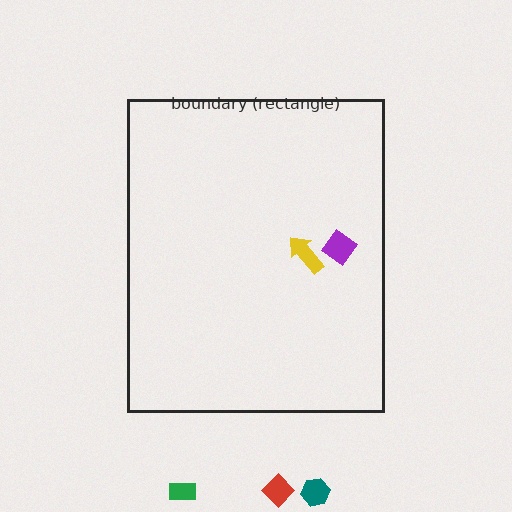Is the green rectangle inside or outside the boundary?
Outside.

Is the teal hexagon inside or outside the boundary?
Outside.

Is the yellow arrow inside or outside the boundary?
Inside.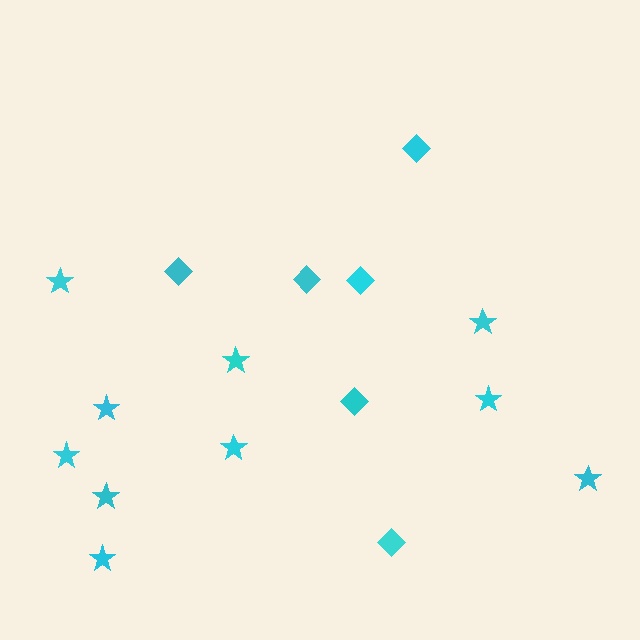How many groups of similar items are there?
There are 2 groups: one group of stars (10) and one group of diamonds (6).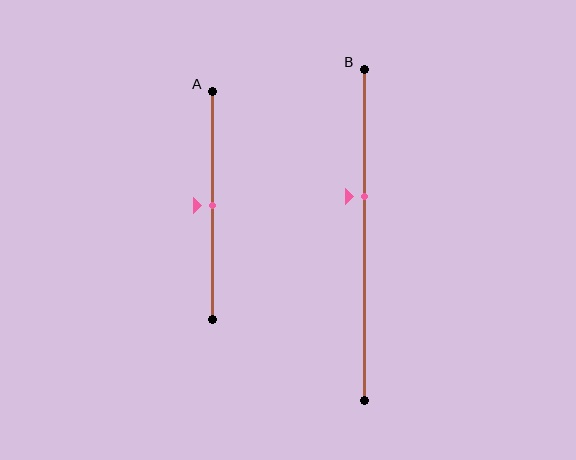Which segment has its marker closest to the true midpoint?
Segment A has its marker closest to the true midpoint.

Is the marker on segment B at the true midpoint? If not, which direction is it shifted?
No, the marker on segment B is shifted upward by about 12% of the segment length.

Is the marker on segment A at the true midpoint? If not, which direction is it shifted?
Yes, the marker on segment A is at the true midpoint.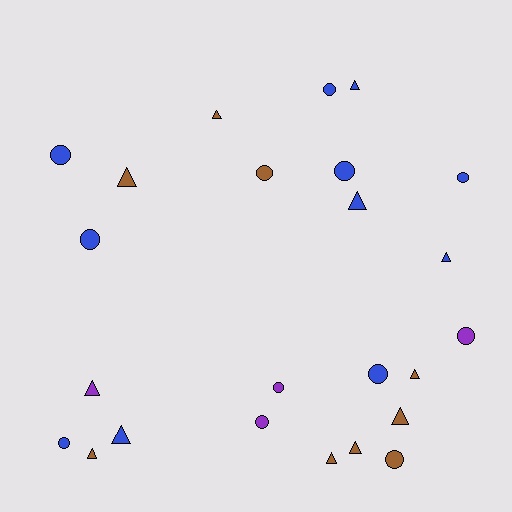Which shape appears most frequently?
Triangle, with 12 objects.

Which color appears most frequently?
Blue, with 11 objects.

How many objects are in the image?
There are 24 objects.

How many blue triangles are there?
There are 4 blue triangles.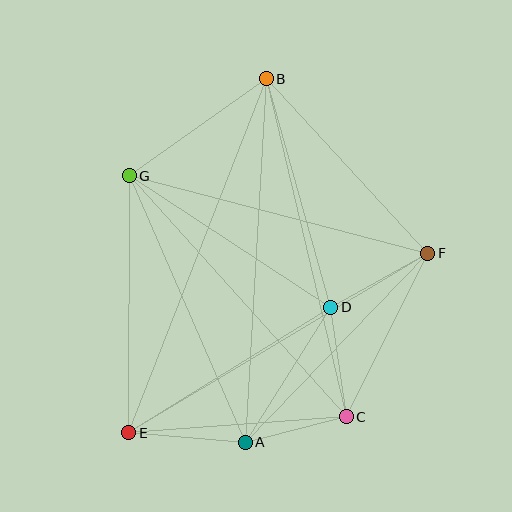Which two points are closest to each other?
Points A and C are closest to each other.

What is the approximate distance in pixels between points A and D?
The distance between A and D is approximately 160 pixels.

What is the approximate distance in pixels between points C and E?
The distance between C and E is approximately 218 pixels.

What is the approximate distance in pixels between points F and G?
The distance between F and G is approximately 309 pixels.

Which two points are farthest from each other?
Points B and E are farthest from each other.